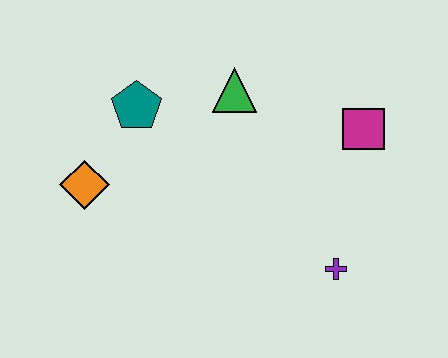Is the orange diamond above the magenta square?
No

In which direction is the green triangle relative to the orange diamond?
The green triangle is to the right of the orange diamond.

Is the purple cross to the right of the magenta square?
No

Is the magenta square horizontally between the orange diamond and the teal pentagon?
No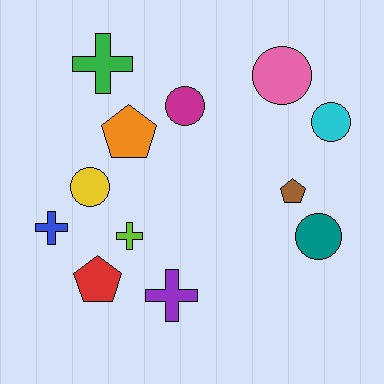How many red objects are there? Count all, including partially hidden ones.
There is 1 red object.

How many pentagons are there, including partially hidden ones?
There are 3 pentagons.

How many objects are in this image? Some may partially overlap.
There are 12 objects.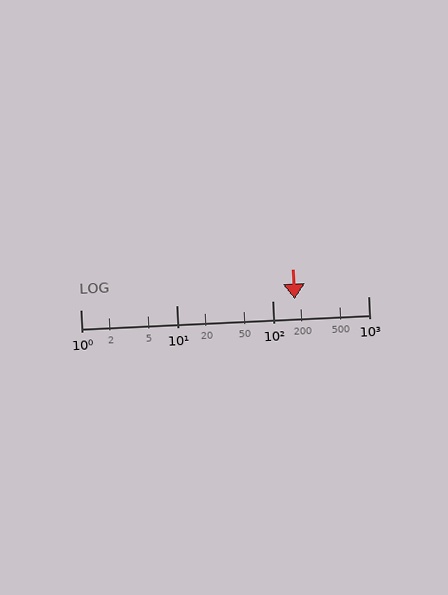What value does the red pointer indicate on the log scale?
The pointer indicates approximately 170.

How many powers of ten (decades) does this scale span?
The scale spans 3 decades, from 1 to 1000.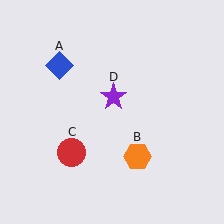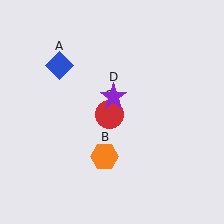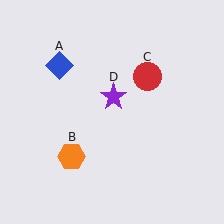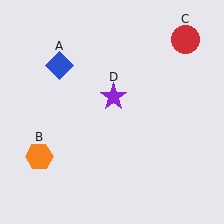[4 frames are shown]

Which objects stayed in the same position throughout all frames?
Blue diamond (object A) and purple star (object D) remained stationary.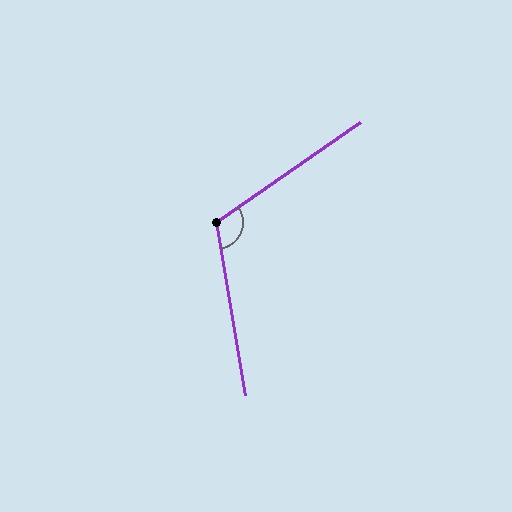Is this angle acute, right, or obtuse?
It is obtuse.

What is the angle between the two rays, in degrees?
Approximately 115 degrees.